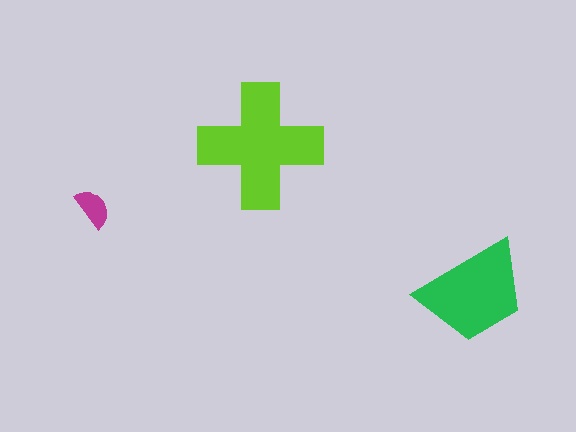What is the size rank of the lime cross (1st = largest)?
1st.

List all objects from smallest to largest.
The magenta semicircle, the green trapezoid, the lime cross.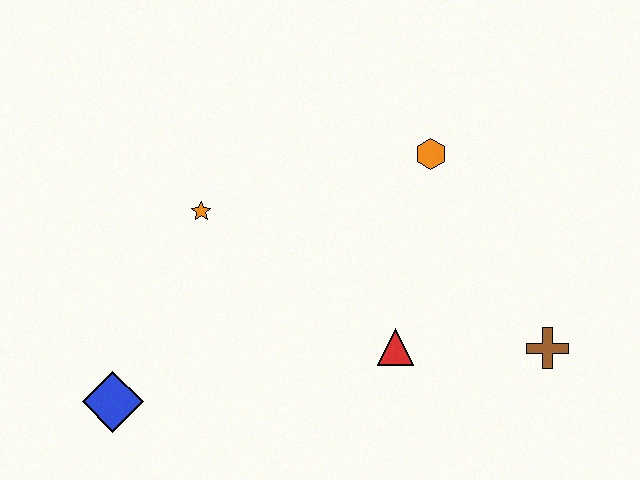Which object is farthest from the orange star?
The brown cross is farthest from the orange star.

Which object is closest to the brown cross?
The red triangle is closest to the brown cross.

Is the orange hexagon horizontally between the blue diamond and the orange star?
No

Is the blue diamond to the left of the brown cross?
Yes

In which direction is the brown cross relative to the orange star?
The brown cross is to the right of the orange star.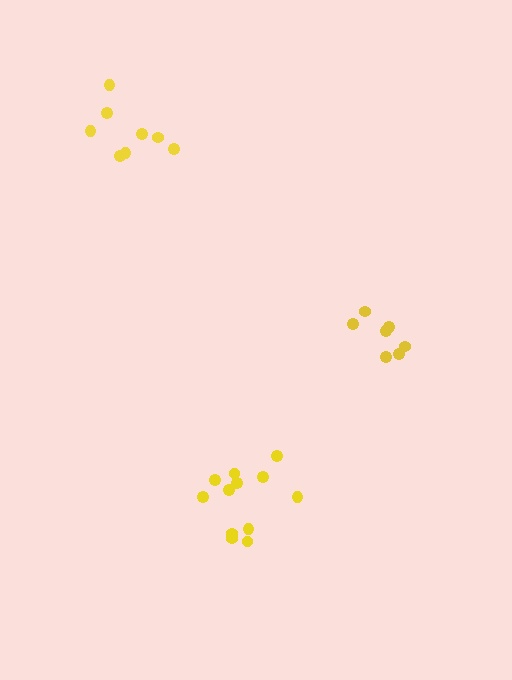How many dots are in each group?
Group 1: 8 dots, Group 2: 7 dots, Group 3: 12 dots (27 total).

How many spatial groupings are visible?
There are 3 spatial groupings.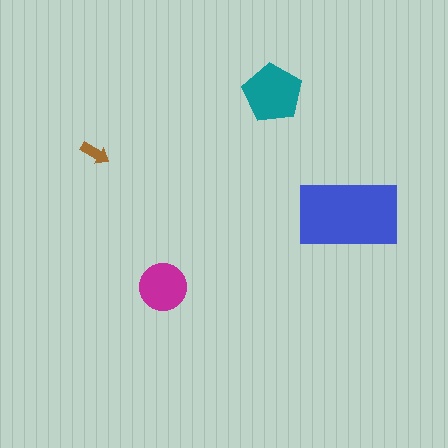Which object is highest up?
The teal pentagon is topmost.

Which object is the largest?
The blue rectangle.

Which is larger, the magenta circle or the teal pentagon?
The teal pentagon.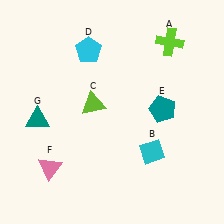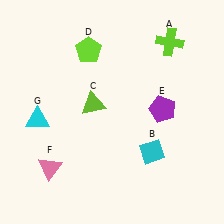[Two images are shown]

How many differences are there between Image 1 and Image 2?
There are 3 differences between the two images.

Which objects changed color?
D changed from cyan to lime. E changed from teal to purple. G changed from teal to cyan.